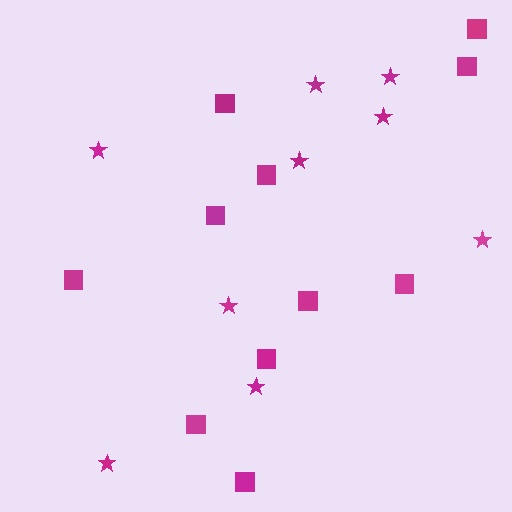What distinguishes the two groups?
There are 2 groups: one group of stars (9) and one group of squares (11).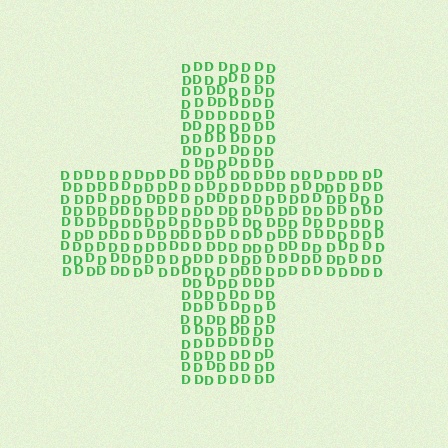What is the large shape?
The large shape is a cross.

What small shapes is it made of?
It is made of small letter D's.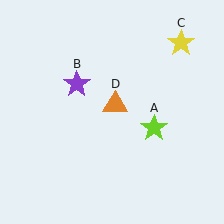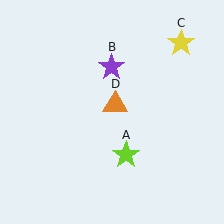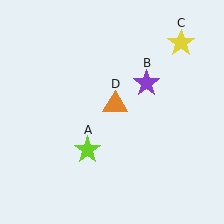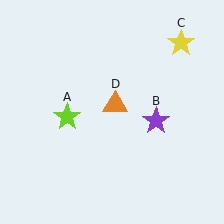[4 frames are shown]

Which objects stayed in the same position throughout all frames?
Yellow star (object C) and orange triangle (object D) remained stationary.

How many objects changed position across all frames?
2 objects changed position: lime star (object A), purple star (object B).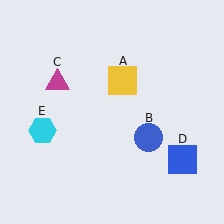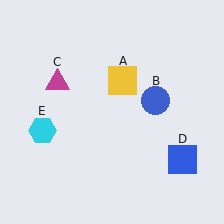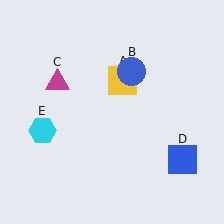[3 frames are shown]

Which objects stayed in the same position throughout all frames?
Yellow square (object A) and magenta triangle (object C) and blue square (object D) and cyan hexagon (object E) remained stationary.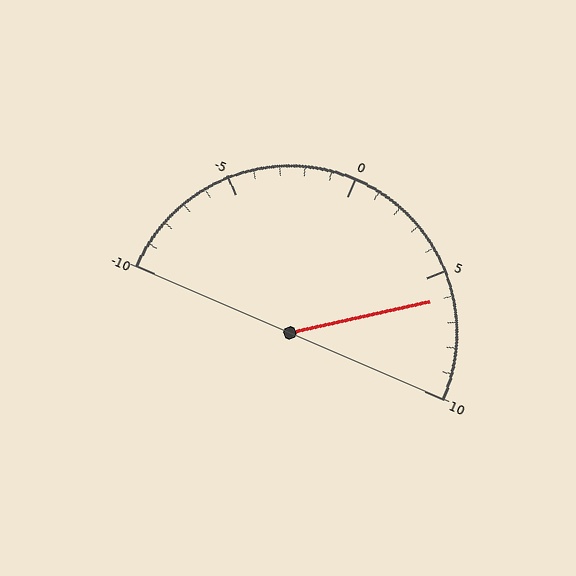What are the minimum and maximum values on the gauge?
The gauge ranges from -10 to 10.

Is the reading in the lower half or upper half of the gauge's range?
The reading is in the upper half of the range (-10 to 10).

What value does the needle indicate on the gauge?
The needle indicates approximately 6.